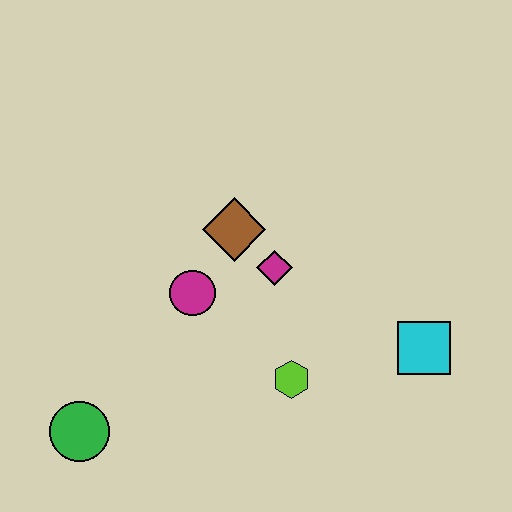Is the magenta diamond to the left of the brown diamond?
No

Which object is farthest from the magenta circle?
The cyan square is farthest from the magenta circle.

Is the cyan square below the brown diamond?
Yes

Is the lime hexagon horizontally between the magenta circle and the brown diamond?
No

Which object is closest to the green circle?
The magenta circle is closest to the green circle.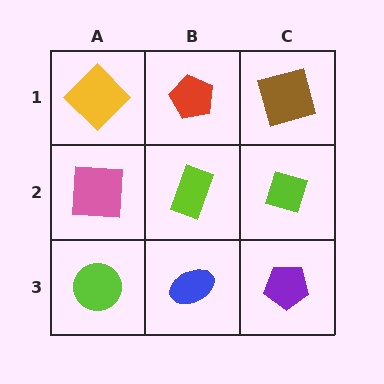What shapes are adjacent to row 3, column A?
A pink square (row 2, column A), a blue ellipse (row 3, column B).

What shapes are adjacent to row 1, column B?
A lime rectangle (row 2, column B), a yellow diamond (row 1, column A), a brown square (row 1, column C).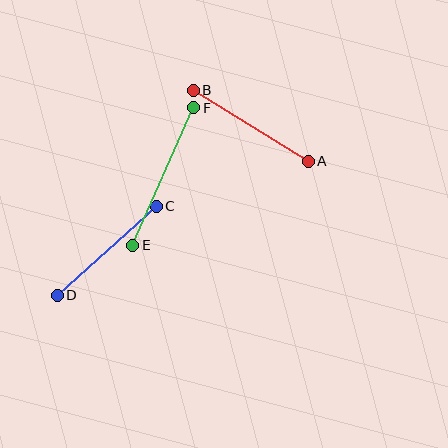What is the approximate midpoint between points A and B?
The midpoint is at approximately (251, 126) pixels.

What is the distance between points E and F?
The distance is approximately 151 pixels.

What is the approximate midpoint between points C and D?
The midpoint is at approximately (107, 251) pixels.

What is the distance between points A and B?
The distance is approximately 135 pixels.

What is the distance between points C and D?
The distance is approximately 133 pixels.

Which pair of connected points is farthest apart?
Points E and F are farthest apart.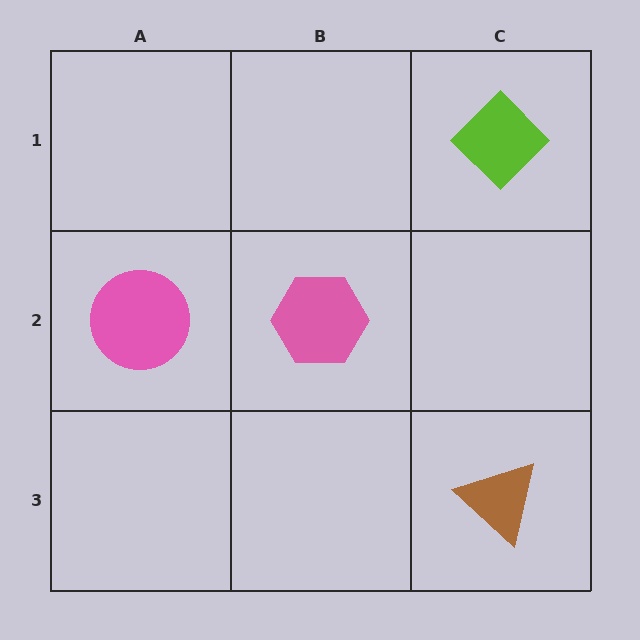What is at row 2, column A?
A pink circle.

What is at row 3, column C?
A brown triangle.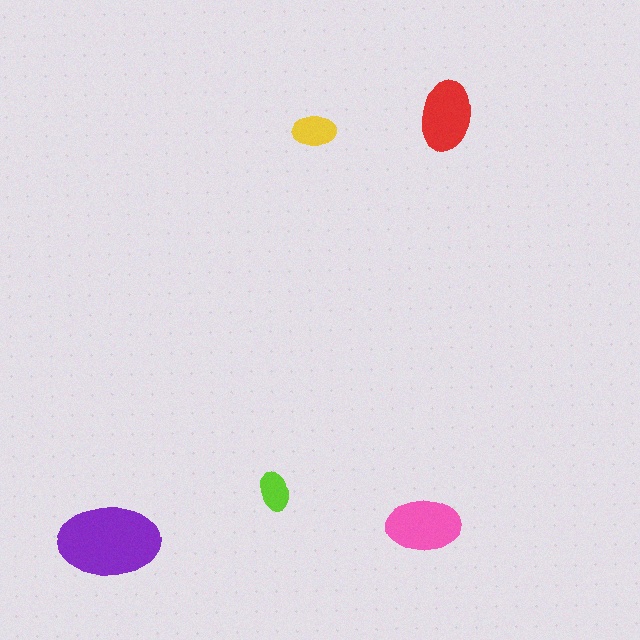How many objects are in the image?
There are 5 objects in the image.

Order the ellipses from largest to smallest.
the purple one, the pink one, the red one, the yellow one, the lime one.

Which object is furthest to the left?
The purple ellipse is leftmost.